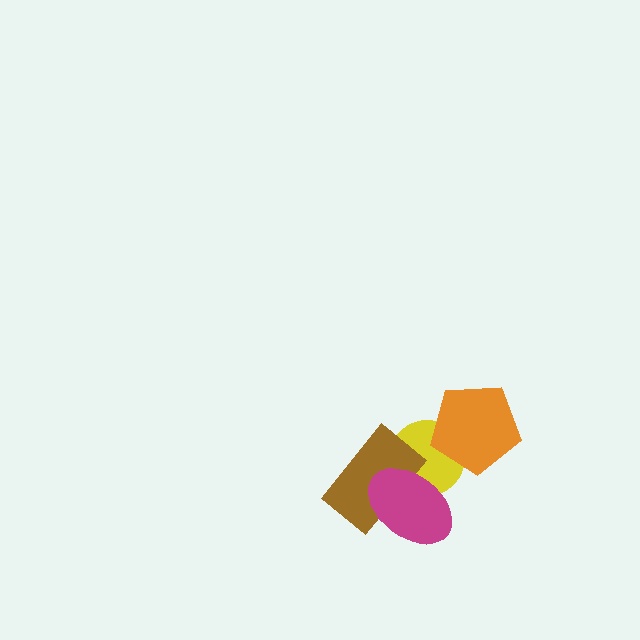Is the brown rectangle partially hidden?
Yes, it is partially covered by another shape.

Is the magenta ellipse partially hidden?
No, no other shape covers it.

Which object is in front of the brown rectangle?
The magenta ellipse is in front of the brown rectangle.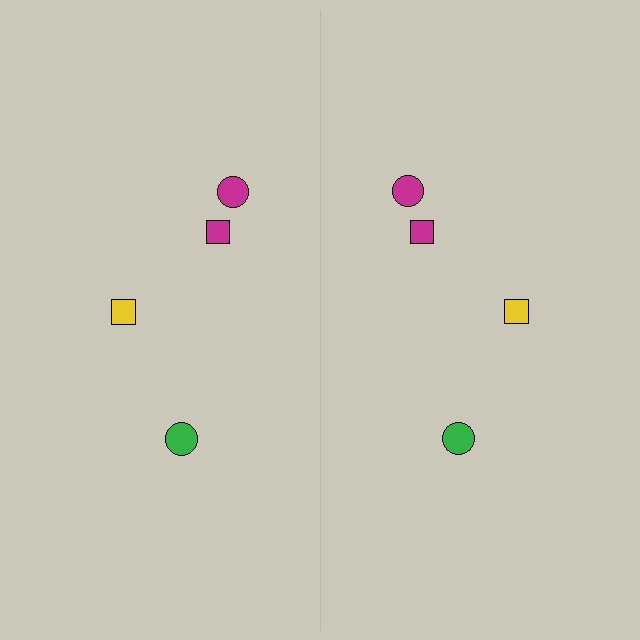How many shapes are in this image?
There are 8 shapes in this image.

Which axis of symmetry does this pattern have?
The pattern has a vertical axis of symmetry running through the center of the image.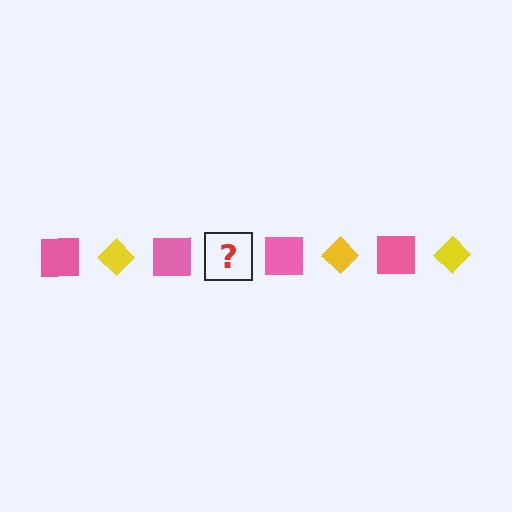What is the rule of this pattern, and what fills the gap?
The rule is that the pattern alternates between pink square and yellow diamond. The gap should be filled with a yellow diamond.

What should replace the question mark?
The question mark should be replaced with a yellow diamond.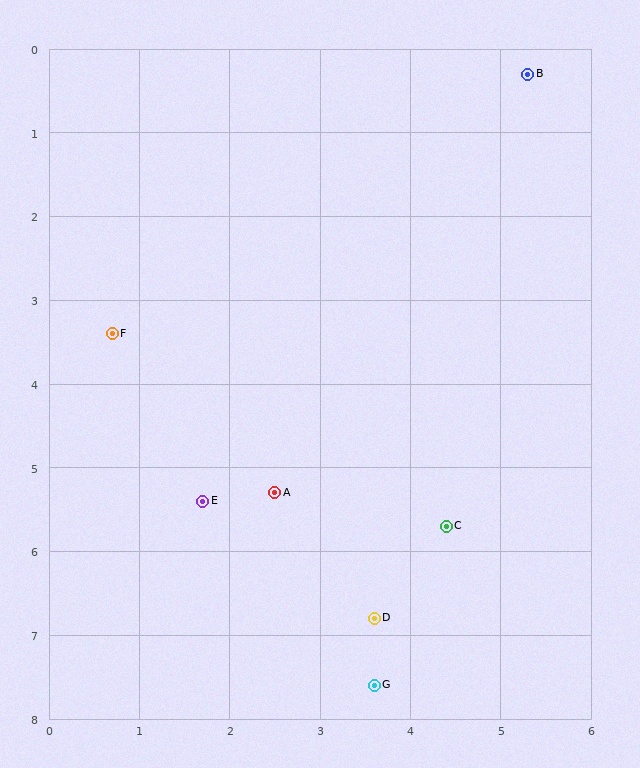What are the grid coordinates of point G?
Point G is at approximately (3.6, 7.6).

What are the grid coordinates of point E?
Point E is at approximately (1.7, 5.4).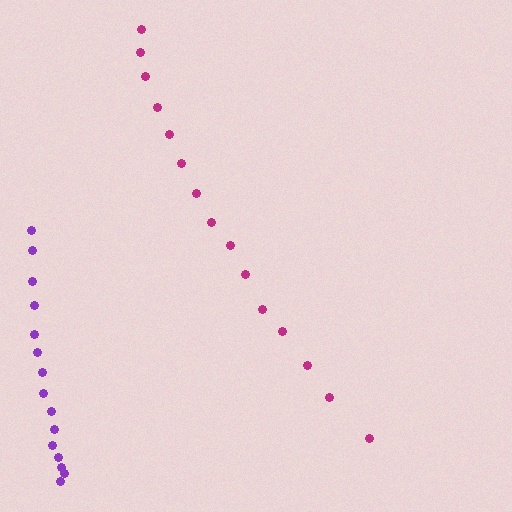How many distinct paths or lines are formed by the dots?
There are 2 distinct paths.